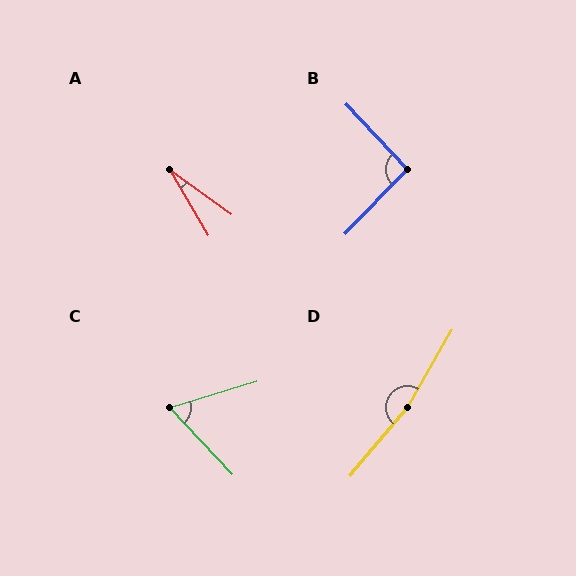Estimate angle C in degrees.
Approximately 64 degrees.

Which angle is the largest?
D, at approximately 170 degrees.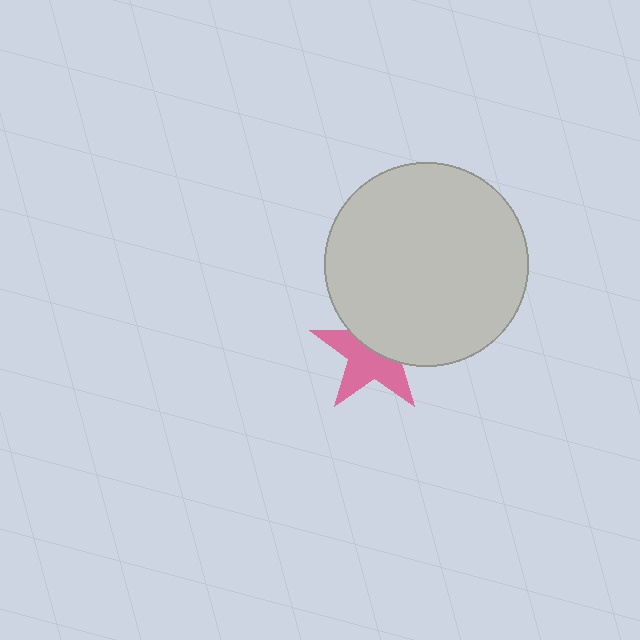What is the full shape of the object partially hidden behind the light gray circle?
The partially hidden object is a pink star.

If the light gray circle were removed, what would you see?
You would see the complete pink star.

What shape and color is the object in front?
The object in front is a light gray circle.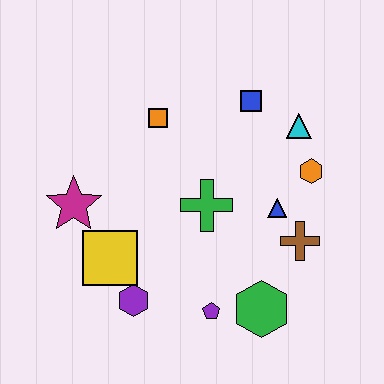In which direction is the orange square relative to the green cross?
The orange square is above the green cross.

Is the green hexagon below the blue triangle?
Yes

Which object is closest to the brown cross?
The blue triangle is closest to the brown cross.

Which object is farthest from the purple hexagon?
The cyan triangle is farthest from the purple hexagon.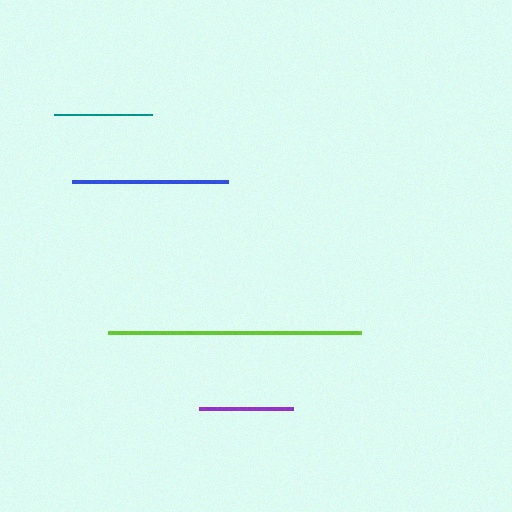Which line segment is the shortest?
The purple line is the shortest at approximately 95 pixels.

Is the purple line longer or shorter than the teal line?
The teal line is longer than the purple line.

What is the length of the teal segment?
The teal segment is approximately 98 pixels long.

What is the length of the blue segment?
The blue segment is approximately 157 pixels long.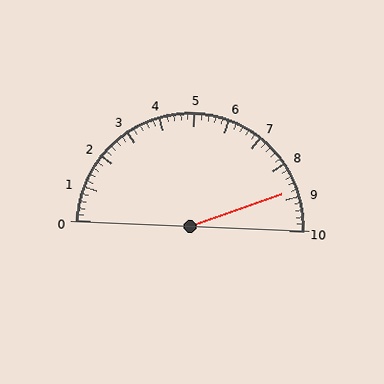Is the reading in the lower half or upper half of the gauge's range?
The reading is in the upper half of the range (0 to 10).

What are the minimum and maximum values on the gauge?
The gauge ranges from 0 to 10.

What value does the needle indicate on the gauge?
The needle indicates approximately 8.8.